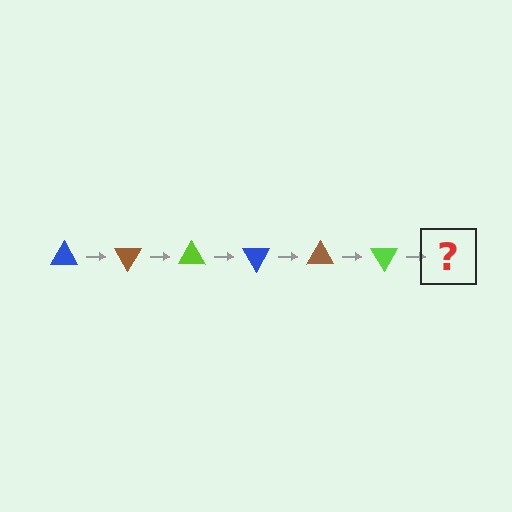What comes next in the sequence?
The next element should be a blue triangle, rotated 360 degrees from the start.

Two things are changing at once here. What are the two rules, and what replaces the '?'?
The two rules are that it rotates 60 degrees each step and the color cycles through blue, brown, and lime. The '?' should be a blue triangle, rotated 360 degrees from the start.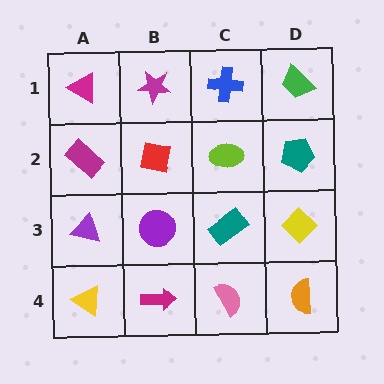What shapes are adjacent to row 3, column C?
A lime ellipse (row 2, column C), a pink semicircle (row 4, column C), a purple circle (row 3, column B), a yellow diamond (row 3, column D).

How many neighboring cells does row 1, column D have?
2.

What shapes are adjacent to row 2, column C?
A blue cross (row 1, column C), a teal rectangle (row 3, column C), a red square (row 2, column B), a teal pentagon (row 2, column D).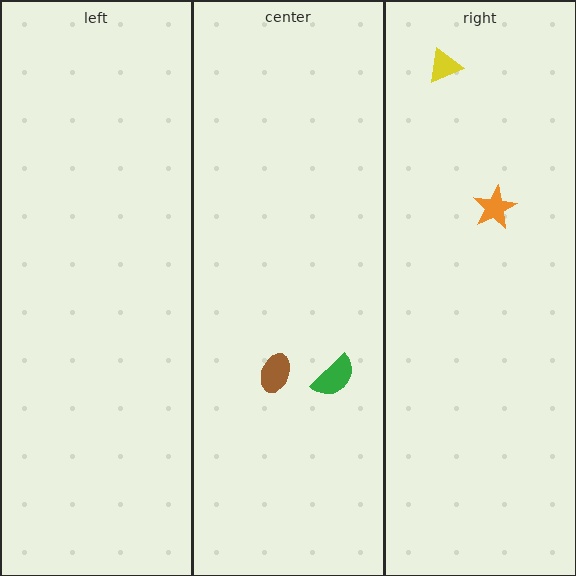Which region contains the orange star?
The right region.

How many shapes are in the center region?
2.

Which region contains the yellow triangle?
The right region.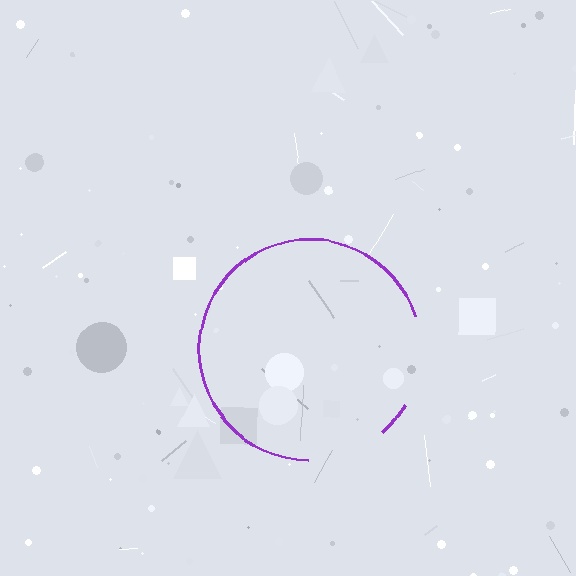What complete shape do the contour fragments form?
The contour fragments form a circle.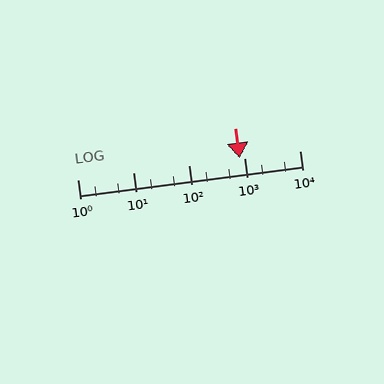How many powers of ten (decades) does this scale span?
The scale spans 4 decades, from 1 to 10000.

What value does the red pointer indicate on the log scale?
The pointer indicates approximately 820.